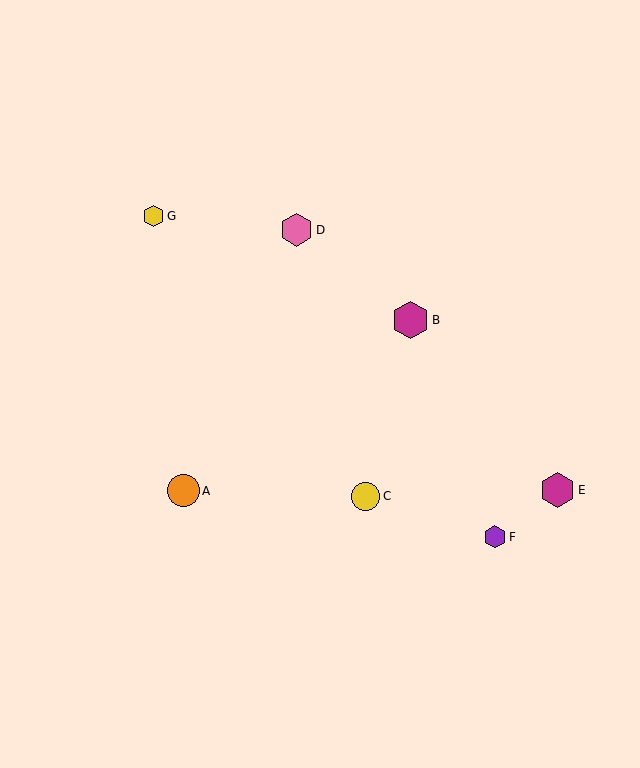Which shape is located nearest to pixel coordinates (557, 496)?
The magenta hexagon (labeled E) at (558, 490) is nearest to that location.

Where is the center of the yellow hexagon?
The center of the yellow hexagon is at (154, 216).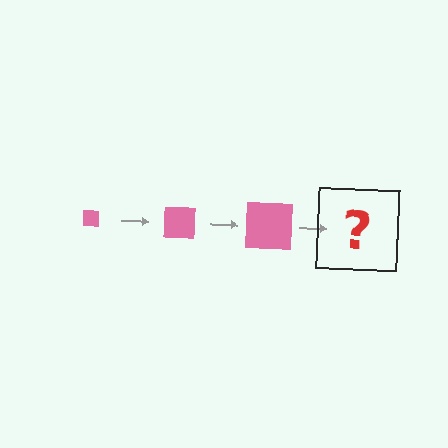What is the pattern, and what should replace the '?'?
The pattern is that the square gets progressively larger each step. The '?' should be a pink square, larger than the previous one.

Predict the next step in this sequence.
The next step is a pink square, larger than the previous one.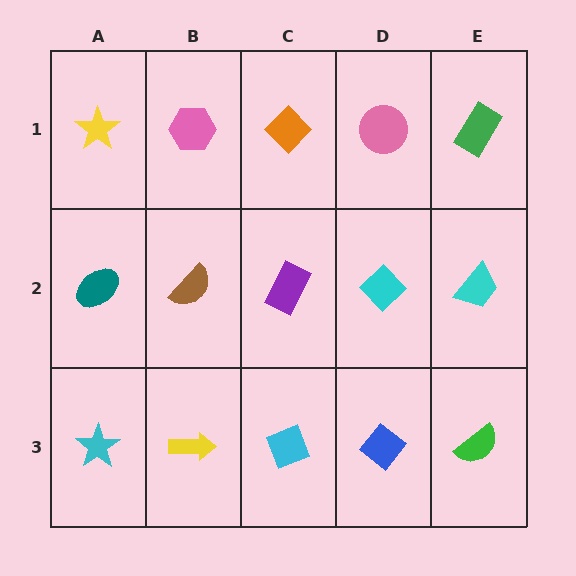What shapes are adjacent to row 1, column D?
A cyan diamond (row 2, column D), an orange diamond (row 1, column C), a green rectangle (row 1, column E).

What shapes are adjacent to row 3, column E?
A cyan trapezoid (row 2, column E), a blue diamond (row 3, column D).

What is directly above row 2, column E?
A green rectangle.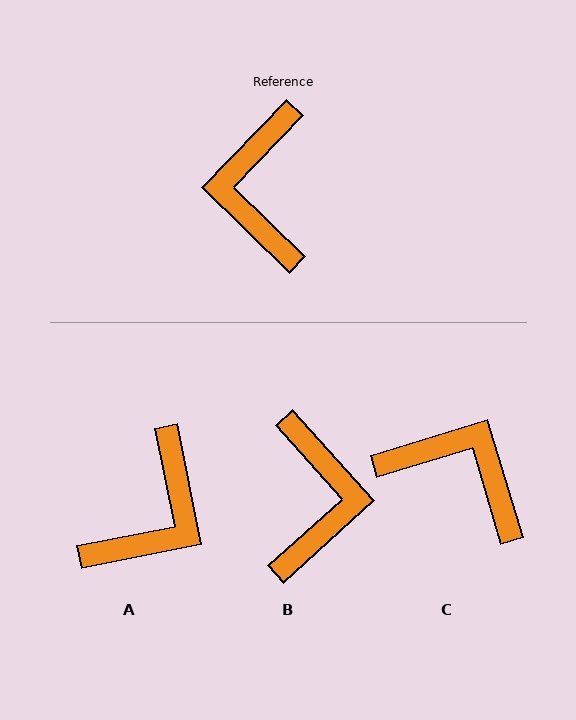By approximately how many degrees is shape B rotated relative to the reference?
Approximately 176 degrees counter-clockwise.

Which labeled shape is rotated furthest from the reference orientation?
B, about 176 degrees away.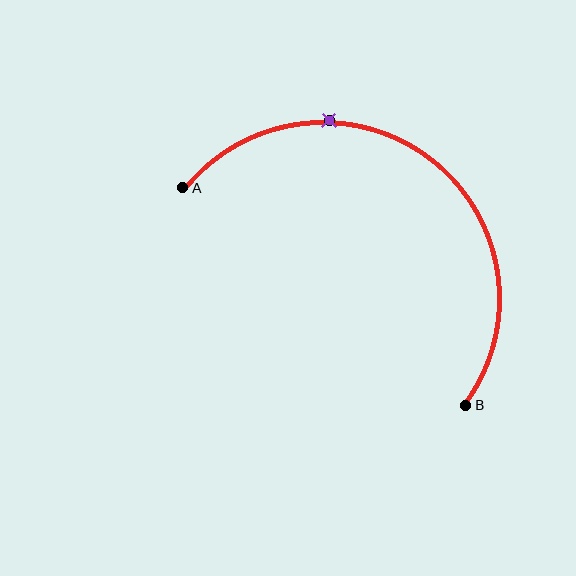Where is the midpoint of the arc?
The arc midpoint is the point on the curve farthest from the straight line joining A and B. It sits above and to the right of that line.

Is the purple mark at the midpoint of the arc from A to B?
No. The purple mark lies on the arc but is closer to endpoint A. The arc midpoint would be at the point on the curve equidistant along the arc from both A and B.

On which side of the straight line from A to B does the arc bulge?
The arc bulges above and to the right of the straight line connecting A and B.